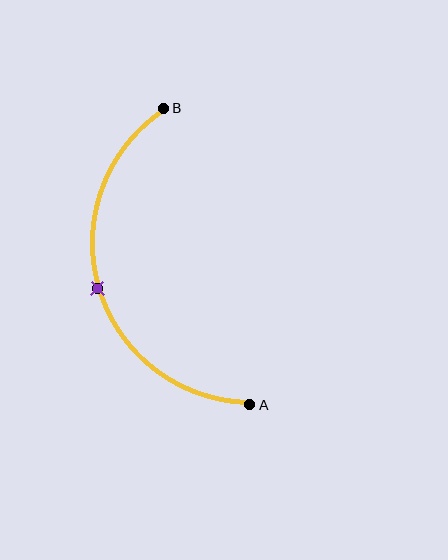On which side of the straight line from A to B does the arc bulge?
The arc bulges to the left of the straight line connecting A and B.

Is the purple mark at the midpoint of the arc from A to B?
Yes. The purple mark lies on the arc at equal arc-length from both A and B — it is the arc midpoint.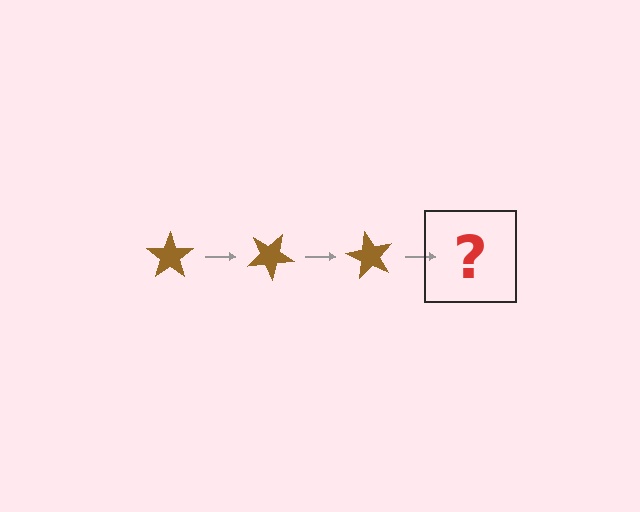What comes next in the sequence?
The next element should be a brown star rotated 90 degrees.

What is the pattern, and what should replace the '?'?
The pattern is that the star rotates 30 degrees each step. The '?' should be a brown star rotated 90 degrees.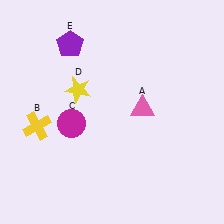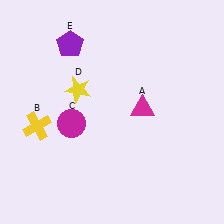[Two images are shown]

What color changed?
The triangle (A) changed from pink in Image 1 to magenta in Image 2.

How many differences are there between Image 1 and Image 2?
There is 1 difference between the two images.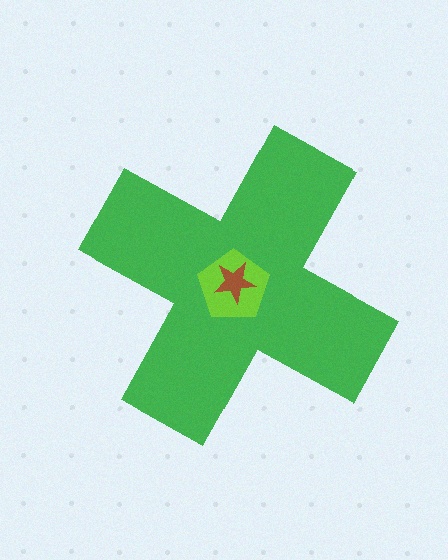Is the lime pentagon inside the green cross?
Yes.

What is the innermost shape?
The brown star.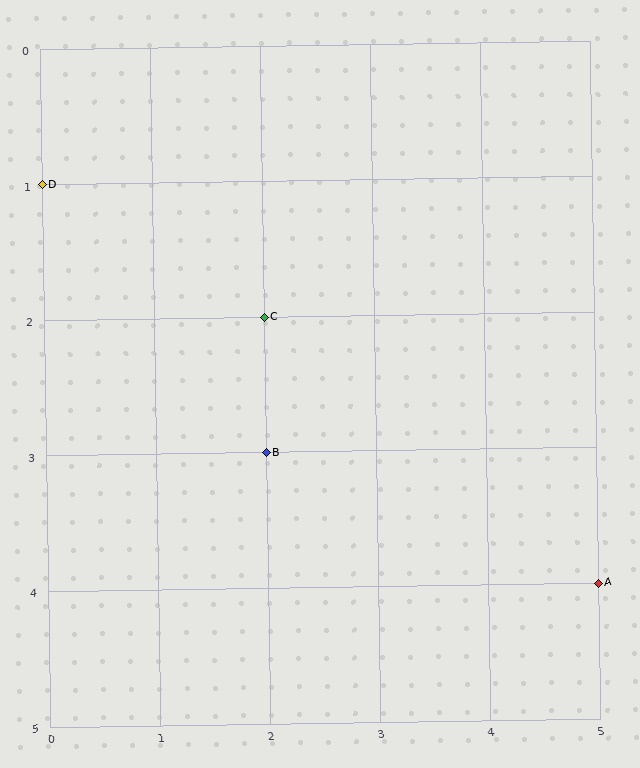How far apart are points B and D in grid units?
Points B and D are 2 columns and 2 rows apart (about 2.8 grid units diagonally).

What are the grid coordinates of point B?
Point B is at grid coordinates (2, 3).